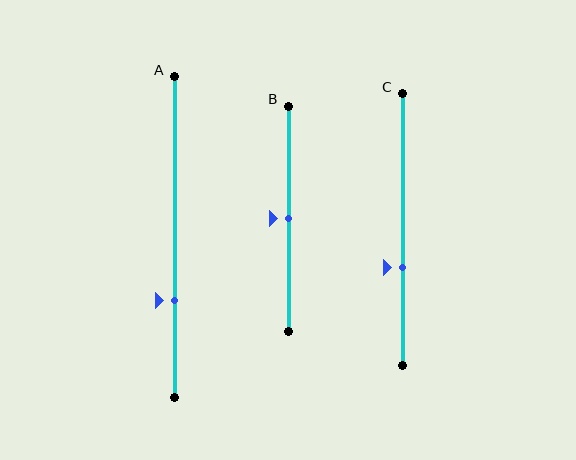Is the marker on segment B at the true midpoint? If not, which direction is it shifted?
Yes, the marker on segment B is at the true midpoint.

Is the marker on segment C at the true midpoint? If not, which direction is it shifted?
No, the marker on segment C is shifted downward by about 14% of the segment length.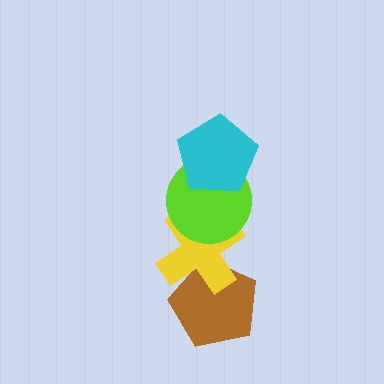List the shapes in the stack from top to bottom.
From top to bottom: the cyan pentagon, the lime circle, the yellow cross, the brown pentagon.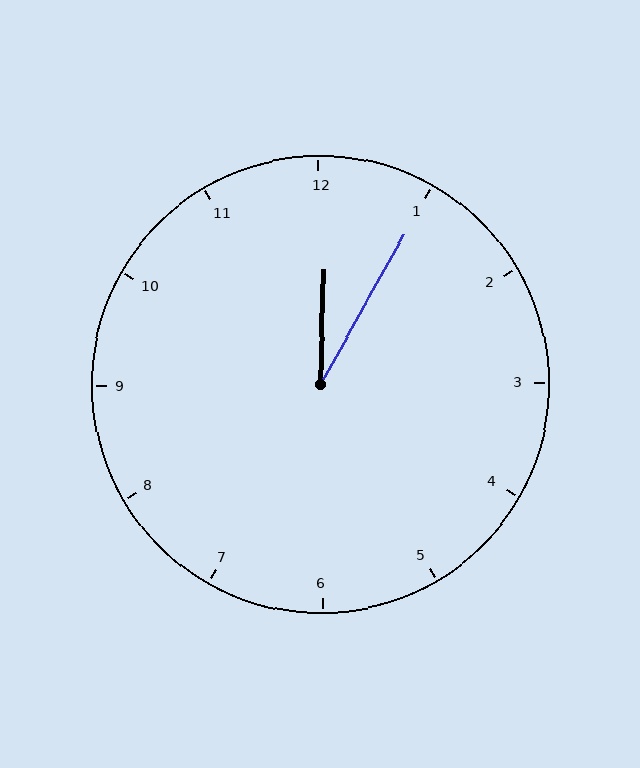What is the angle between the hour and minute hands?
Approximately 28 degrees.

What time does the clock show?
12:05.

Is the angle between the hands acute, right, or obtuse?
It is acute.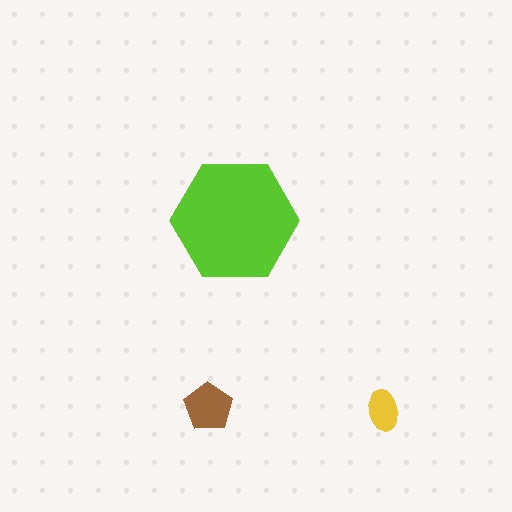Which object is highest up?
The lime hexagon is topmost.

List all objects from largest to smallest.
The lime hexagon, the brown pentagon, the yellow ellipse.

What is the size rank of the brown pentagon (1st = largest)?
2nd.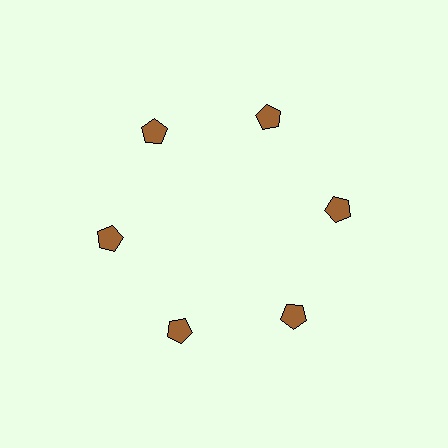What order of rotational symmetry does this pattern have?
This pattern has 6-fold rotational symmetry.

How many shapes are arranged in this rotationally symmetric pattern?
There are 6 shapes, arranged in 6 groups of 1.